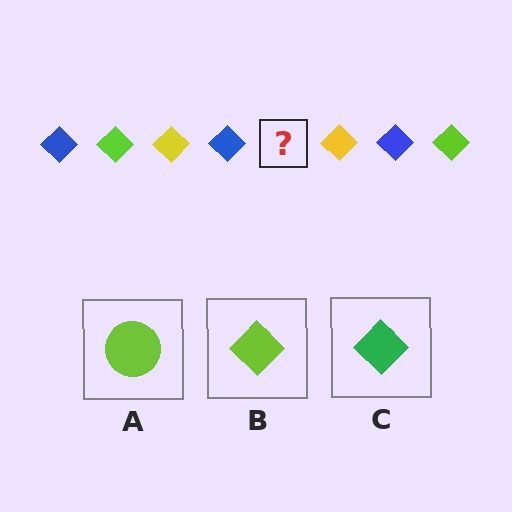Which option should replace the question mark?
Option B.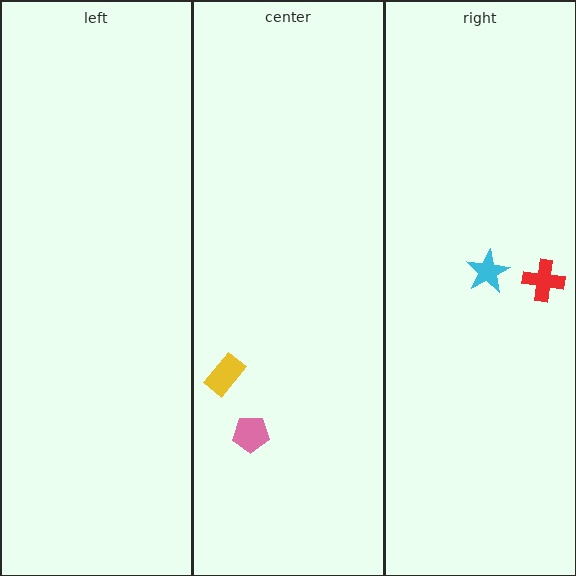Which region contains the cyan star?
The right region.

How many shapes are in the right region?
2.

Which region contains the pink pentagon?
The center region.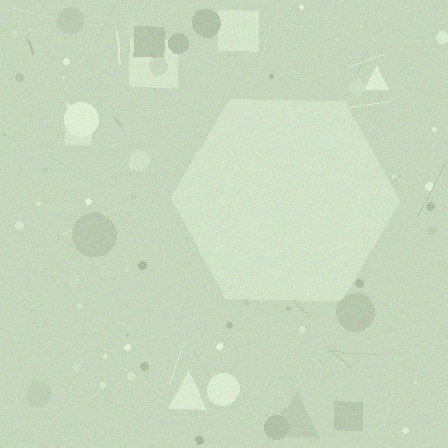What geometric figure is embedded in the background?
A hexagon is embedded in the background.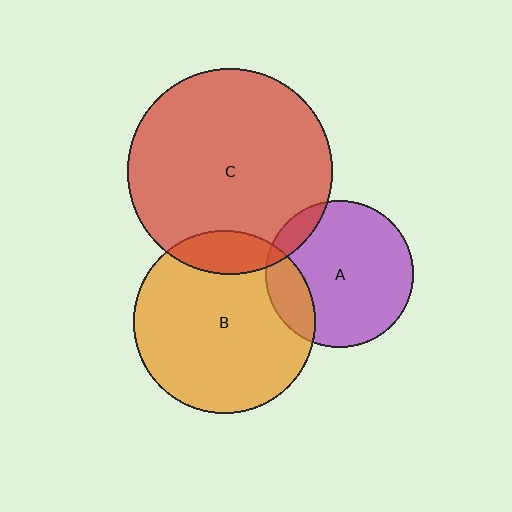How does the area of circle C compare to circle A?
Approximately 1.9 times.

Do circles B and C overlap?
Yes.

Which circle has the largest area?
Circle C (red).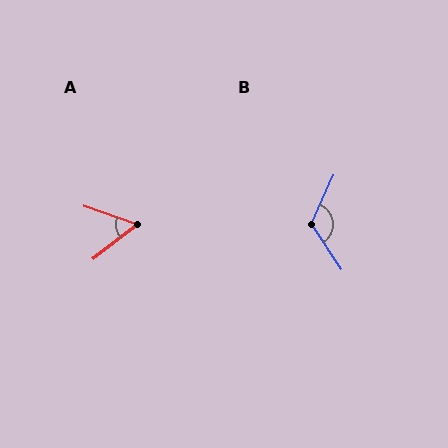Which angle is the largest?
B, at approximately 122 degrees.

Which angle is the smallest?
A, at approximately 57 degrees.